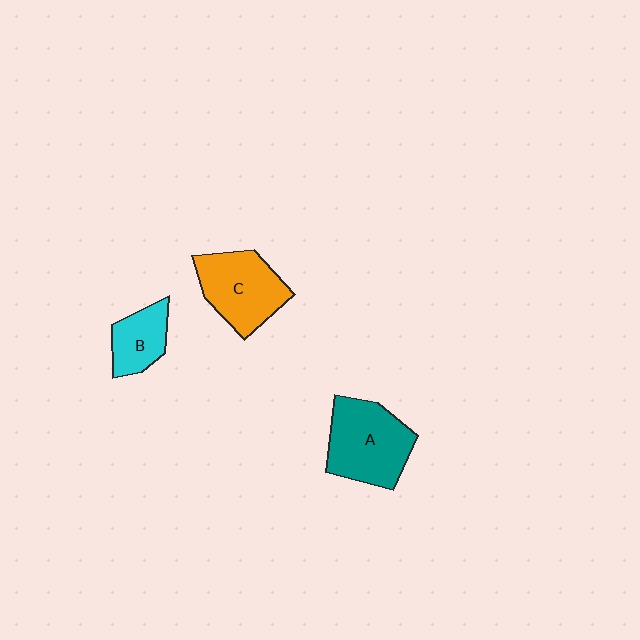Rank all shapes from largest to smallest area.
From largest to smallest: A (teal), C (orange), B (cyan).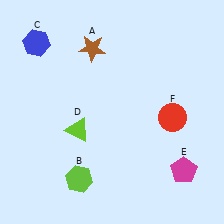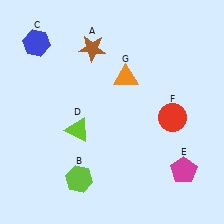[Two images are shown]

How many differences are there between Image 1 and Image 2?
There is 1 difference between the two images.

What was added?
An orange triangle (G) was added in Image 2.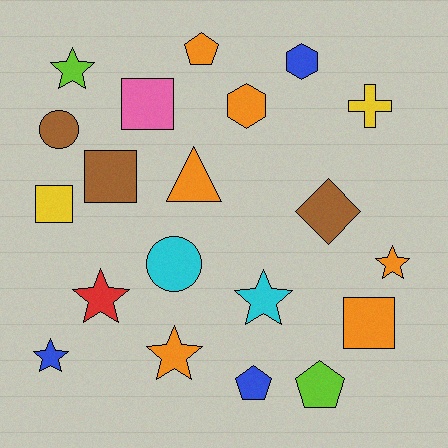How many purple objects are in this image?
There are no purple objects.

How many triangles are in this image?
There is 1 triangle.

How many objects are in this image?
There are 20 objects.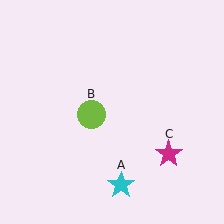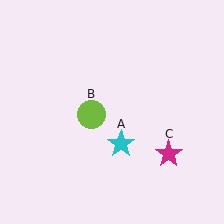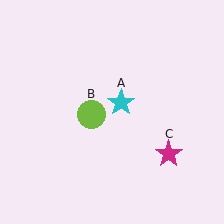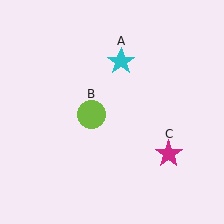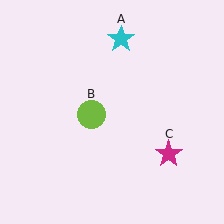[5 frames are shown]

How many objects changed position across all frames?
1 object changed position: cyan star (object A).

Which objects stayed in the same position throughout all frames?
Lime circle (object B) and magenta star (object C) remained stationary.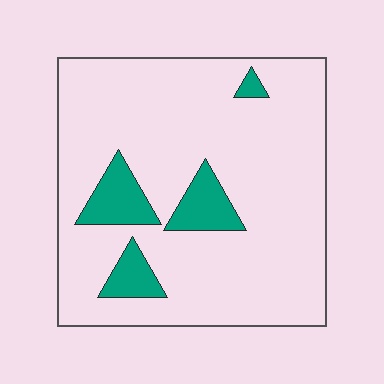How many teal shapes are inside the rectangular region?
4.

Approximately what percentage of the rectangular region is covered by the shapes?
Approximately 15%.